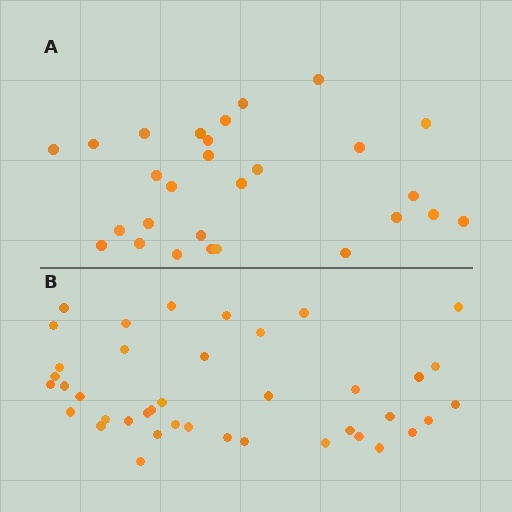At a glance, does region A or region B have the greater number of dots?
Region B (the bottom region) has more dots.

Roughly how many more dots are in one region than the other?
Region B has roughly 12 or so more dots than region A.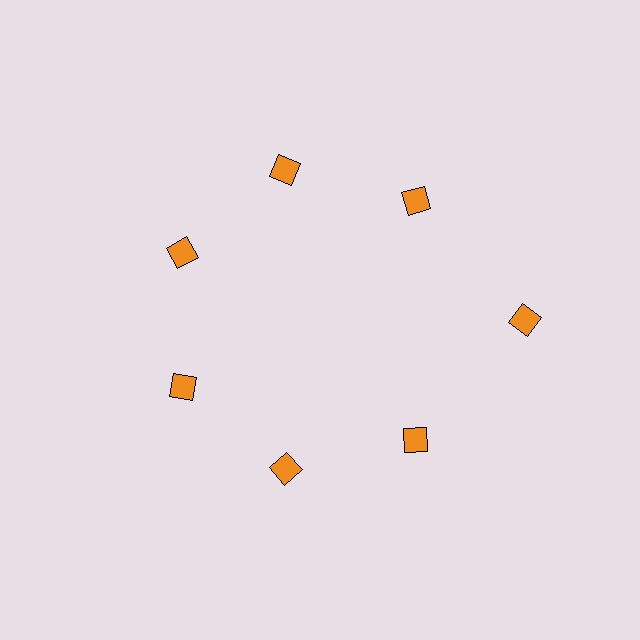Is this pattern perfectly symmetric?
No. The 7 orange diamonds are arranged in a ring, but one element near the 3 o'clock position is pushed outward from the center, breaking the 7-fold rotational symmetry.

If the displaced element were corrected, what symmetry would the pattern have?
It would have 7-fold rotational symmetry — the pattern would map onto itself every 51 degrees.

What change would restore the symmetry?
The symmetry would be restored by moving it inward, back onto the ring so that all 7 diamonds sit at equal angles and equal distance from the center.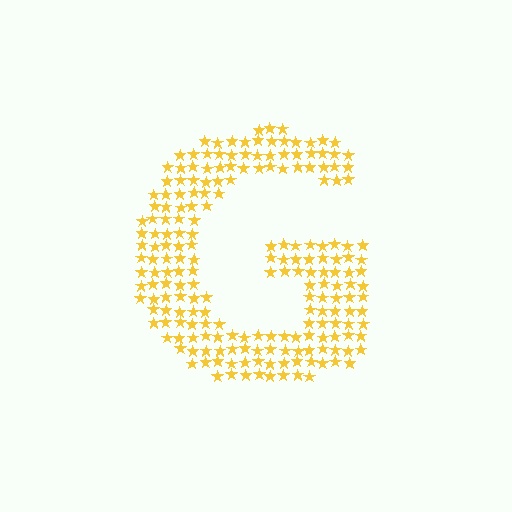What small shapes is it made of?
It is made of small stars.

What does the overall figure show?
The overall figure shows the letter G.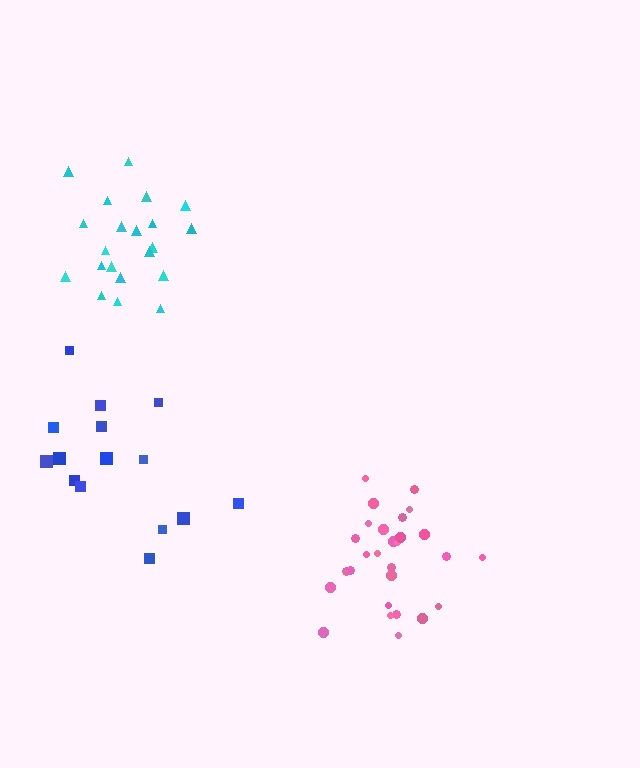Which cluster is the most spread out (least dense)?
Blue.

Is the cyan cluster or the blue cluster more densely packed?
Cyan.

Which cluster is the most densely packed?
Pink.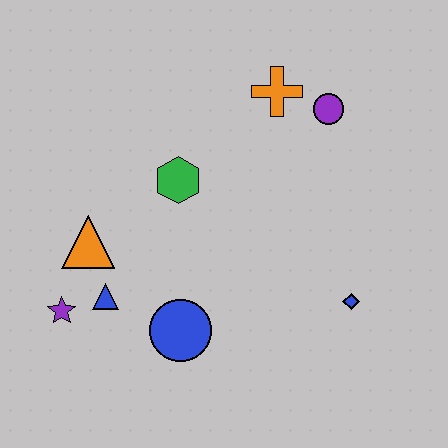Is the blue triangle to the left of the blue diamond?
Yes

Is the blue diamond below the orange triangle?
Yes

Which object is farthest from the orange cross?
The purple star is farthest from the orange cross.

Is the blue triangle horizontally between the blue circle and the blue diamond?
No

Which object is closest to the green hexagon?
The orange triangle is closest to the green hexagon.